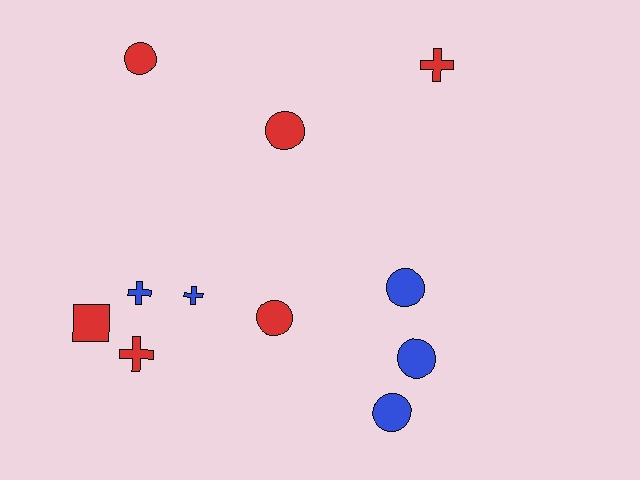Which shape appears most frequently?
Circle, with 6 objects.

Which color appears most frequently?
Red, with 6 objects.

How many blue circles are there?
There are 3 blue circles.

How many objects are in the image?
There are 11 objects.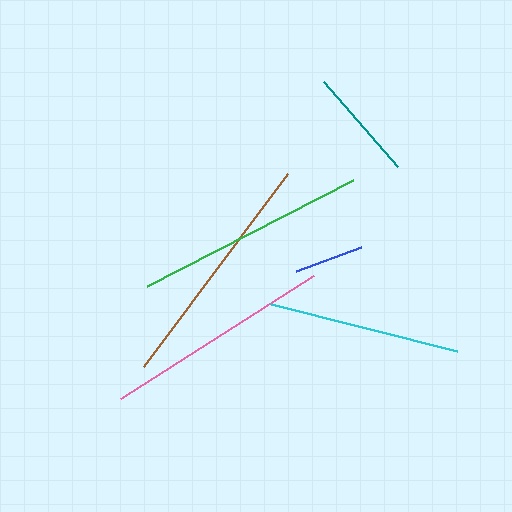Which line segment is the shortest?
The blue line is the shortest at approximately 69 pixels.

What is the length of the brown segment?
The brown segment is approximately 241 pixels long.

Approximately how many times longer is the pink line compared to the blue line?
The pink line is approximately 3.3 times the length of the blue line.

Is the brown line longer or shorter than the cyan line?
The brown line is longer than the cyan line.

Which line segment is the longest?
The brown line is the longest at approximately 241 pixels.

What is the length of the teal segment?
The teal segment is approximately 112 pixels long.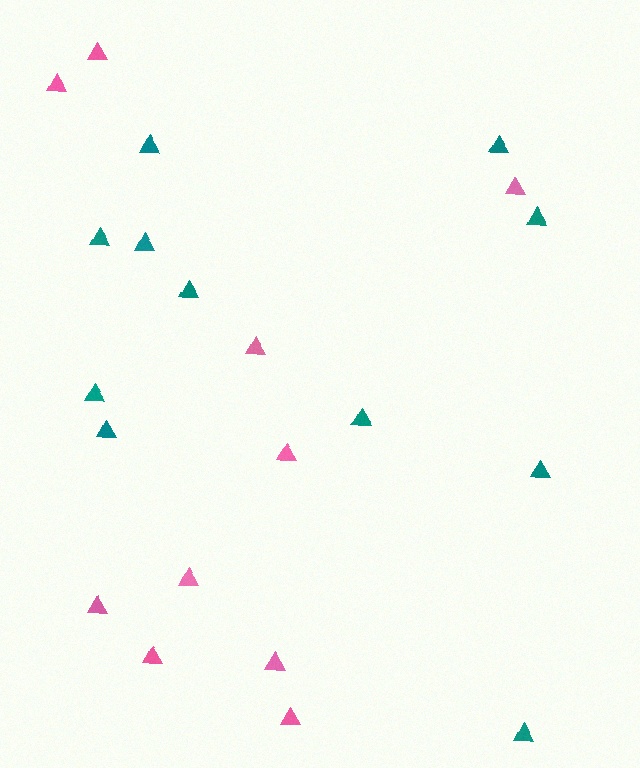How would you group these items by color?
There are 2 groups: one group of teal triangles (11) and one group of pink triangles (10).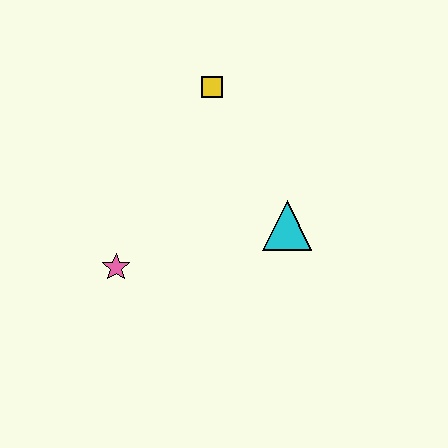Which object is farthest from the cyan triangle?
The pink star is farthest from the cyan triangle.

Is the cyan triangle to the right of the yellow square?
Yes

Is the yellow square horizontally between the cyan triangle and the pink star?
Yes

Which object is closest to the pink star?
The cyan triangle is closest to the pink star.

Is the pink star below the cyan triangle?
Yes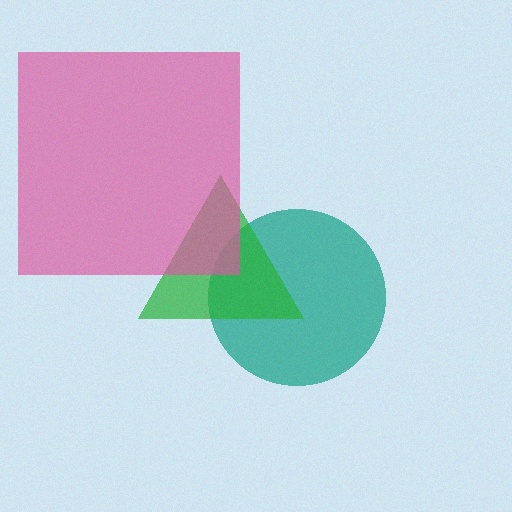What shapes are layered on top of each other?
The layered shapes are: a teal circle, a green triangle, a pink square.